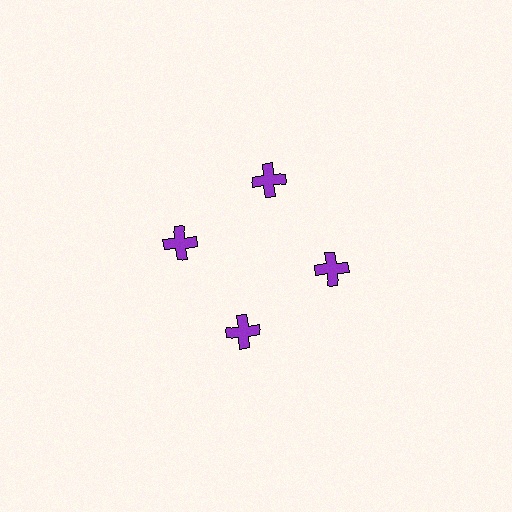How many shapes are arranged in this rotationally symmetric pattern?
There are 4 shapes, arranged in 4 groups of 1.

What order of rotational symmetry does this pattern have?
This pattern has 4-fold rotational symmetry.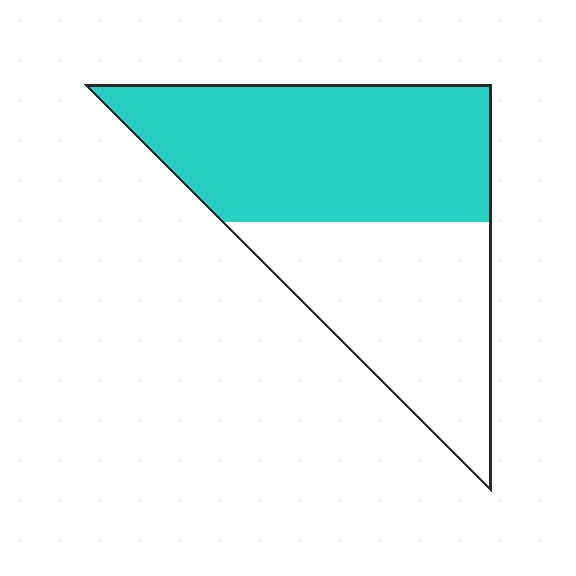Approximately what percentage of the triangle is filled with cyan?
Approximately 55%.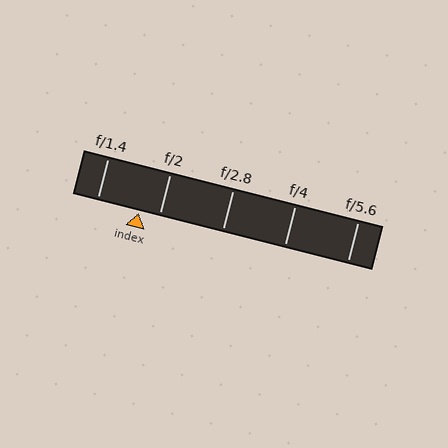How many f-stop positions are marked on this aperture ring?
There are 5 f-stop positions marked.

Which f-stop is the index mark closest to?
The index mark is closest to f/2.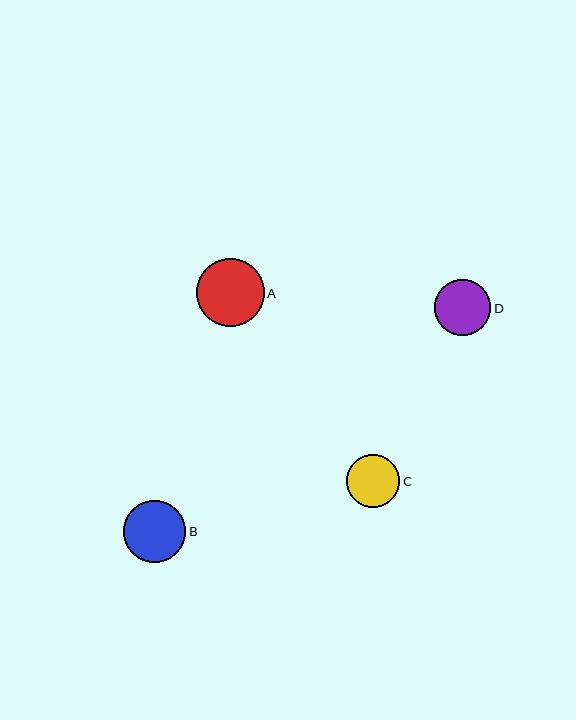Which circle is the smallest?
Circle C is the smallest with a size of approximately 53 pixels.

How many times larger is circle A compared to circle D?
Circle A is approximately 1.2 times the size of circle D.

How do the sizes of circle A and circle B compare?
Circle A and circle B are approximately the same size.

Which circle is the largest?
Circle A is the largest with a size of approximately 68 pixels.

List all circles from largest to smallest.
From largest to smallest: A, B, D, C.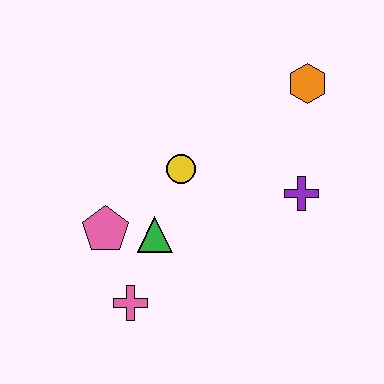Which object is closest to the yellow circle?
The green triangle is closest to the yellow circle.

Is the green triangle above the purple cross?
No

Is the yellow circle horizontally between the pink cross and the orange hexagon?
Yes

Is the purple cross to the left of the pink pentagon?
No